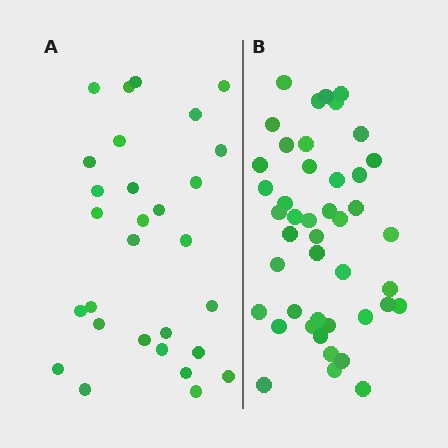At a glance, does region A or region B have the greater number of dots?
Region B (the right region) has more dots.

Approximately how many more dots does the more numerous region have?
Region B has approximately 15 more dots than region A.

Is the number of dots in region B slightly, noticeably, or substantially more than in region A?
Region B has substantially more. The ratio is roughly 1.5 to 1.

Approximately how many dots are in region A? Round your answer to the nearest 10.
About 30 dots. (The exact count is 29, which rounds to 30.)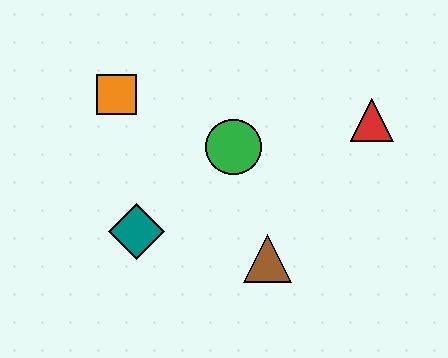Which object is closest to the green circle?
The brown triangle is closest to the green circle.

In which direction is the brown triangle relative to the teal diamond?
The brown triangle is to the right of the teal diamond.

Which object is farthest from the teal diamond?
The red triangle is farthest from the teal diamond.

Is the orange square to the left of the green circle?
Yes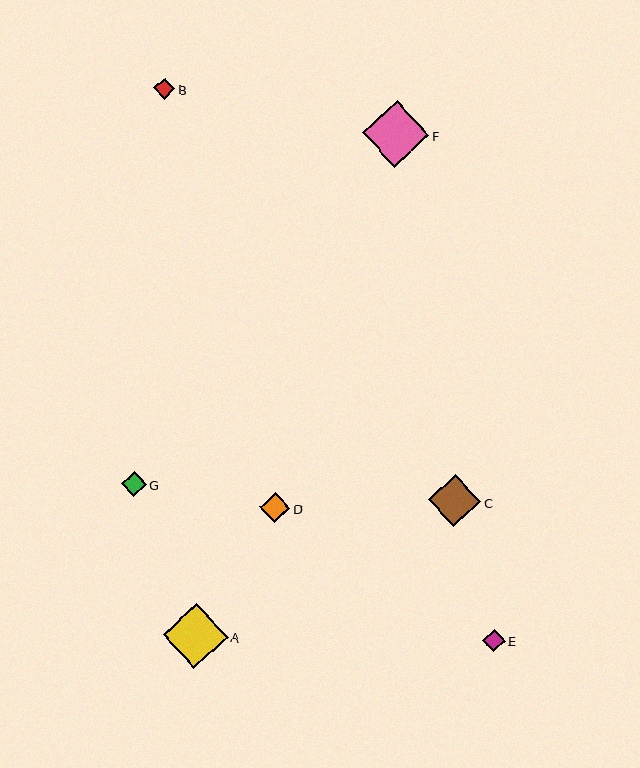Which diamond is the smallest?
Diamond B is the smallest with a size of approximately 21 pixels.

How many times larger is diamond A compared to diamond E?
Diamond A is approximately 2.9 times the size of diamond E.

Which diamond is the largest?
Diamond F is the largest with a size of approximately 67 pixels.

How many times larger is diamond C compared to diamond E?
Diamond C is approximately 2.3 times the size of diamond E.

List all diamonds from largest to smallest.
From largest to smallest: F, A, C, D, G, E, B.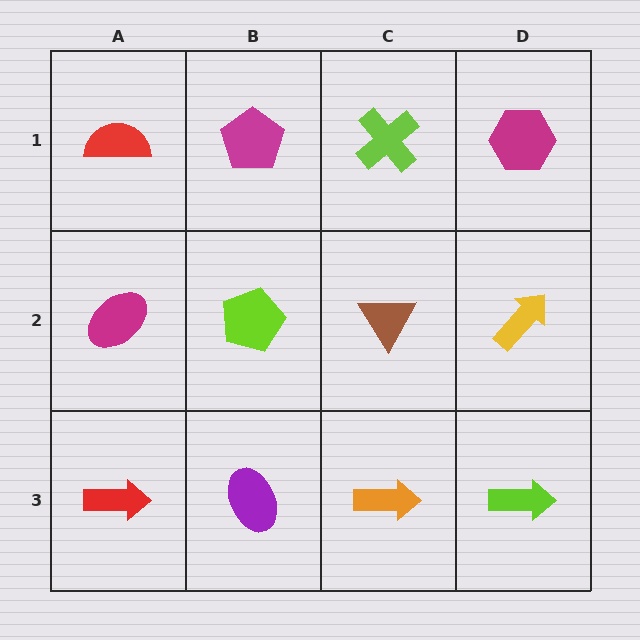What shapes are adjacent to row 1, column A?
A magenta ellipse (row 2, column A), a magenta pentagon (row 1, column B).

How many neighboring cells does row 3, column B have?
3.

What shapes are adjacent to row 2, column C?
A lime cross (row 1, column C), an orange arrow (row 3, column C), a lime pentagon (row 2, column B), a yellow arrow (row 2, column D).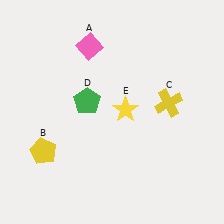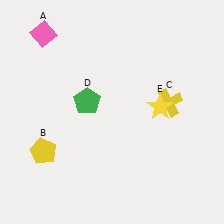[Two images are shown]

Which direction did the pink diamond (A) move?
The pink diamond (A) moved left.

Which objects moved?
The objects that moved are: the pink diamond (A), the yellow star (E).